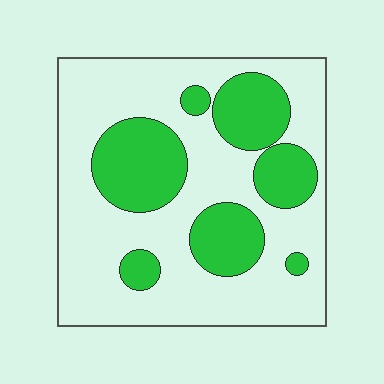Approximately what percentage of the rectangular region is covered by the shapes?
Approximately 30%.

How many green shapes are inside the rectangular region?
7.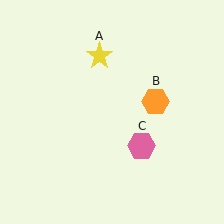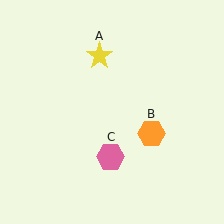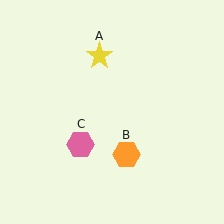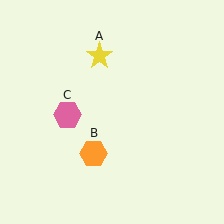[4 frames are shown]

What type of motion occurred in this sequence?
The orange hexagon (object B), pink hexagon (object C) rotated clockwise around the center of the scene.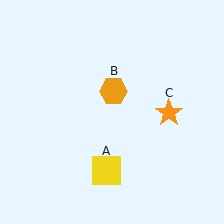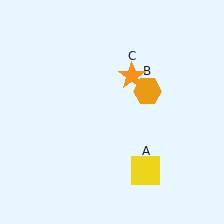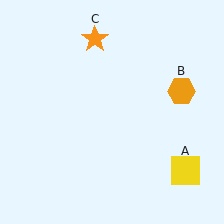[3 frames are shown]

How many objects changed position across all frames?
3 objects changed position: yellow square (object A), orange hexagon (object B), orange star (object C).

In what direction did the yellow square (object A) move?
The yellow square (object A) moved right.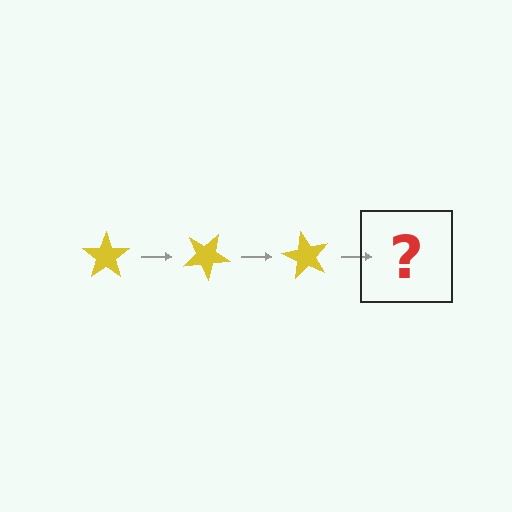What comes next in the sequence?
The next element should be a yellow star rotated 90 degrees.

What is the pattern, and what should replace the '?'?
The pattern is that the star rotates 30 degrees each step. The '?' should be a yellow star rotated 90 degrees.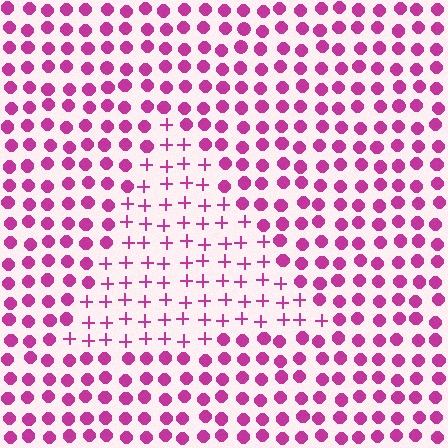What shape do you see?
I see a triangle.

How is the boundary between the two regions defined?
The boundary is defined by a change in element shape: plus signs inside vs. circles outside. All elements share the same color and spacing.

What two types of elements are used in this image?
The image uses plus signs inside the triangle region and circles outside it.